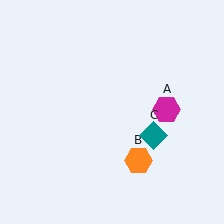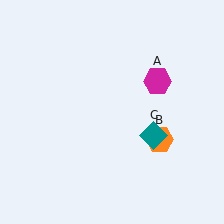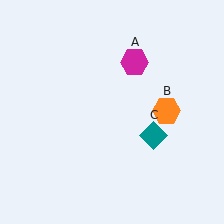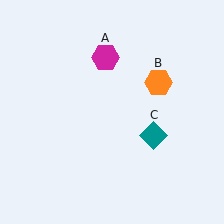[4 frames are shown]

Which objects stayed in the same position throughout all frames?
Teal diamond (object C) remained stationary.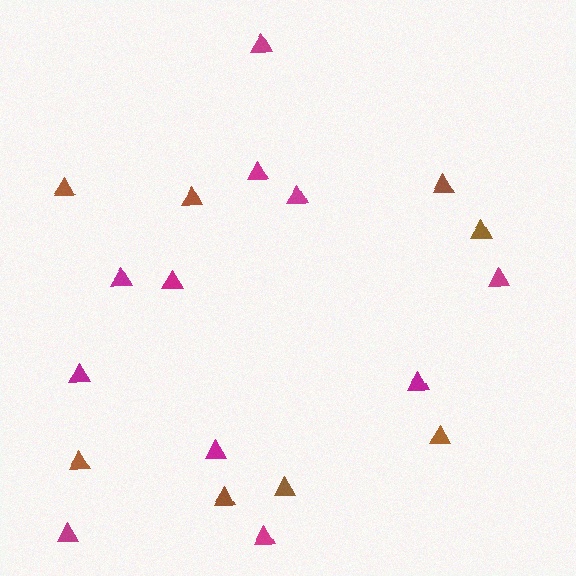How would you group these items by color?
There are 2 groups: one group of brown triangles (8) and one group of magenta triangles (11).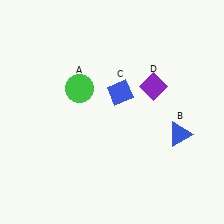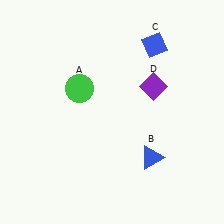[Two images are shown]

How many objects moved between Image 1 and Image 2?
2 objects moved between the two images.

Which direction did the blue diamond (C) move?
The blue diamond (C) moved up.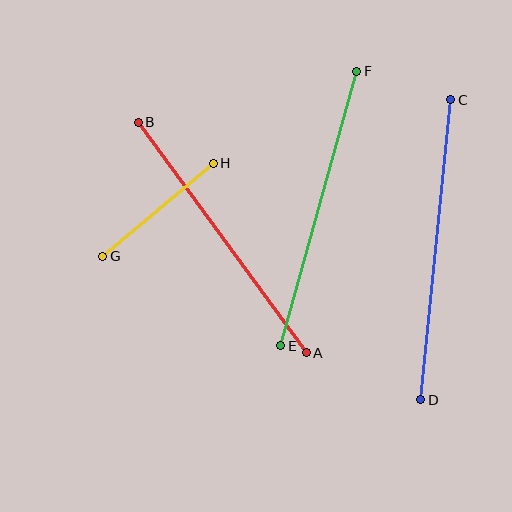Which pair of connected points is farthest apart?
Points C and D are farthest apart.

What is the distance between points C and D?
The distance is approximately 301 pixels.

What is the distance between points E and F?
The distance is approximately 285 pixels.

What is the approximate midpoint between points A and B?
The midpoint is at approximately (222, 237) pixels.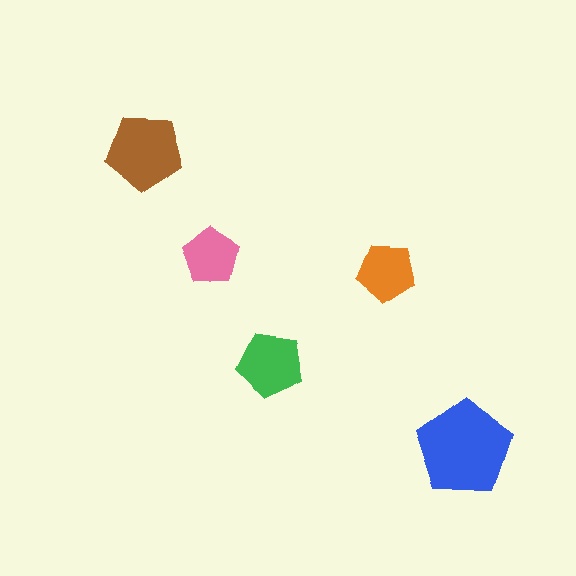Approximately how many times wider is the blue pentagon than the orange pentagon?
About 1.5 times wider.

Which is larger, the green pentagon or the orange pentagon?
The green one.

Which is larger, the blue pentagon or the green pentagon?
The blue one.